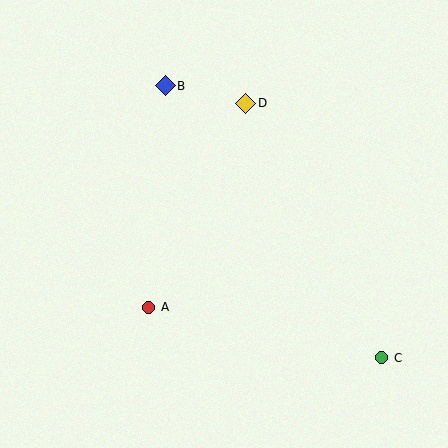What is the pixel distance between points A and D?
The distance between A and D is 226 pixels.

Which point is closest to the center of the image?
Point A at (149, 307) is closest to the center.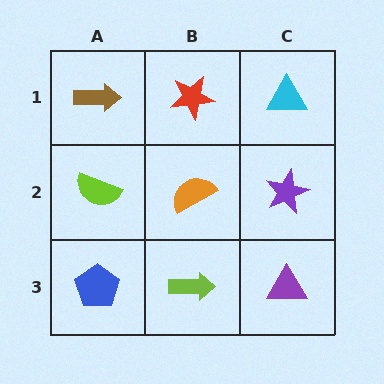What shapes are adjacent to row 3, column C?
A purple star (row 2, column C), a lime arrow (row 3, column B).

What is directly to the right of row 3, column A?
A lime arrow.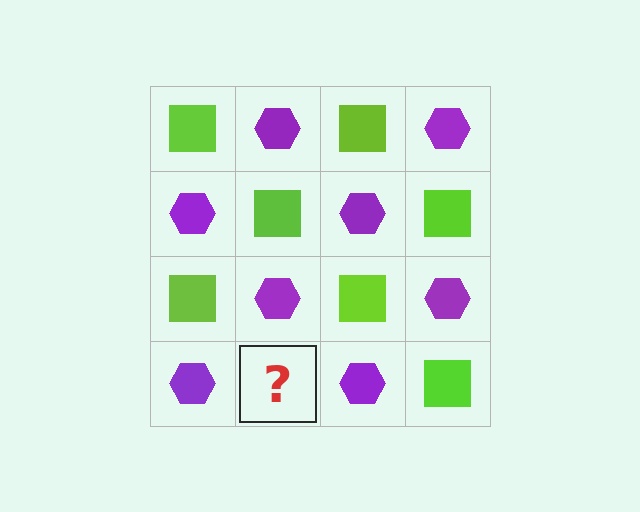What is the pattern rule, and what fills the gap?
The rule is that it alternates lime square and purple hexagon in a checkerboard pattern. The gap should be filled with a lime square.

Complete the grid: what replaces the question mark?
The question mark should be replaced with a lime square.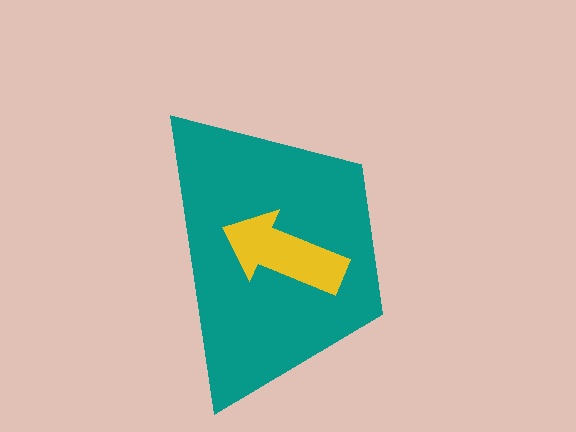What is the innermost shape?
The yellow arrow.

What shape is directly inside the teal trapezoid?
The yellow arrow.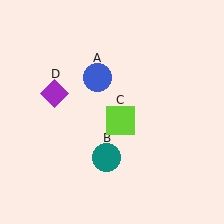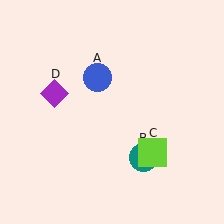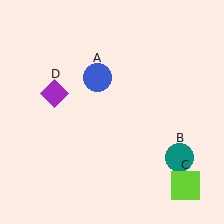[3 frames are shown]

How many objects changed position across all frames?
2 objects changed position: teal circle (object B), lime square (object C).